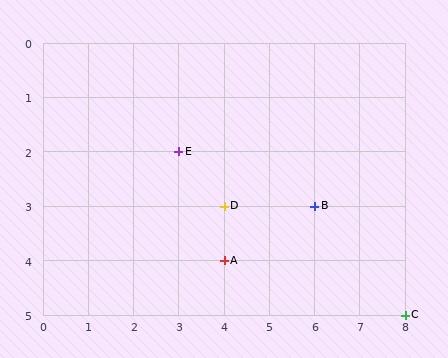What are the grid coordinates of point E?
Point E is at grid coordinates (3, 2).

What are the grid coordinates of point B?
Point B is at grid coordinates (6, 3).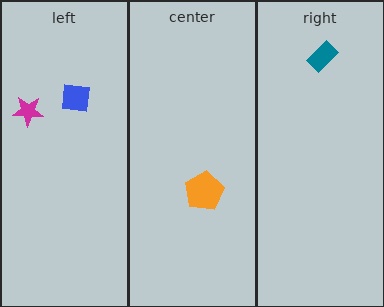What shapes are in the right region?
The teal rectangle.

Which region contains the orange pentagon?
The center region.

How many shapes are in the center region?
1.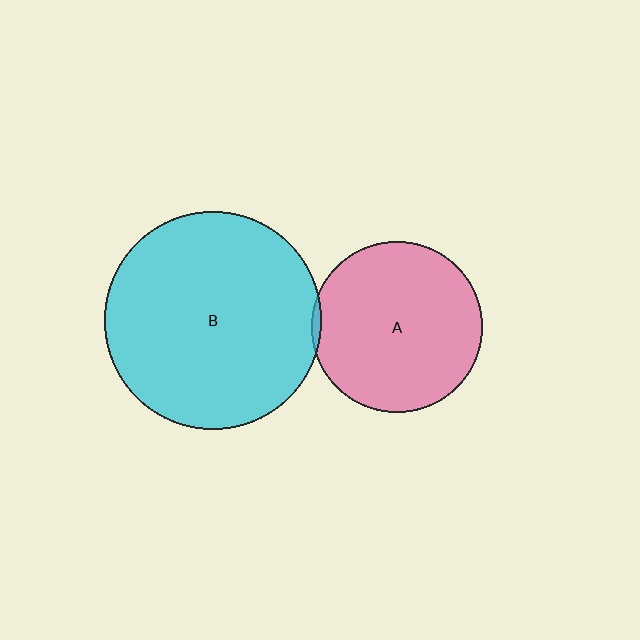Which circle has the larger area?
Circle B (cyan).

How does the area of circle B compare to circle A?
Approximately 1.6 times.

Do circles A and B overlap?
Yes.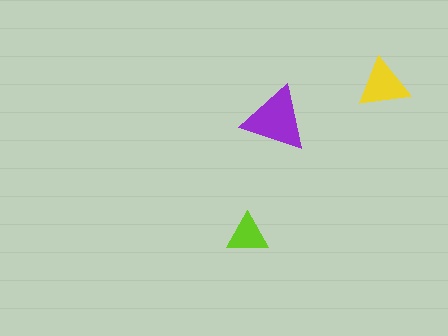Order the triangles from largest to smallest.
the purple one, the yellow one, the lime one.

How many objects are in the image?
There are 3 objects in the image.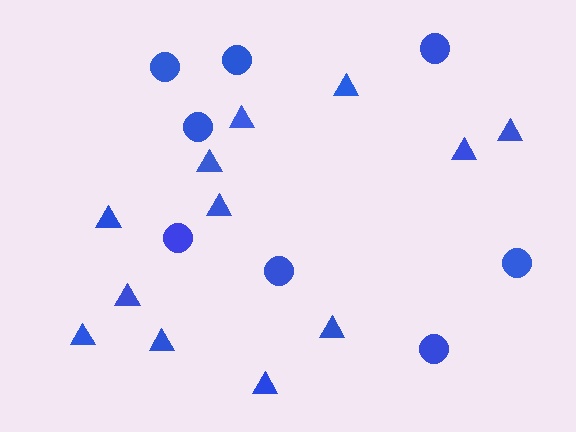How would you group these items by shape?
There are 2 groups: one group of triangles (12) and one group of circles (8).